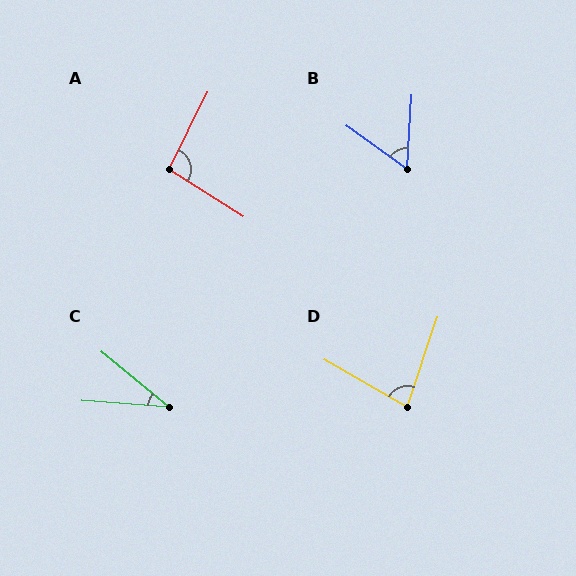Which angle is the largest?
A, at approximately 95 degrees.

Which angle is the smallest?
C, at approximately 35 degrees.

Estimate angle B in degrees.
Approximately 58 degrees.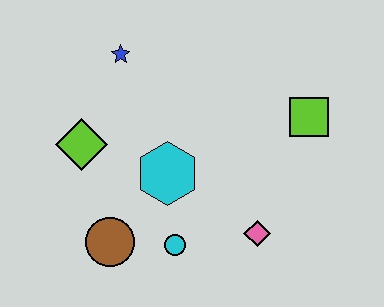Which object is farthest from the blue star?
The pink diamond is farthest from the blue star.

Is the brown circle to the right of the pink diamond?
No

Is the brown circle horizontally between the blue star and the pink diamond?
No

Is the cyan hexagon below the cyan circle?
No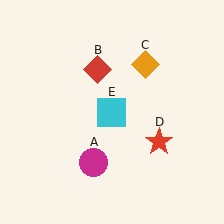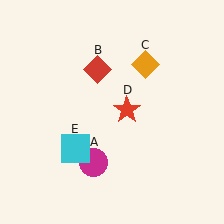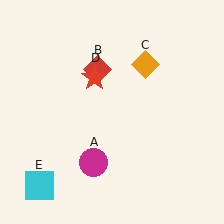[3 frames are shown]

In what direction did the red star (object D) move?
The red star (object D) moved up and to the left.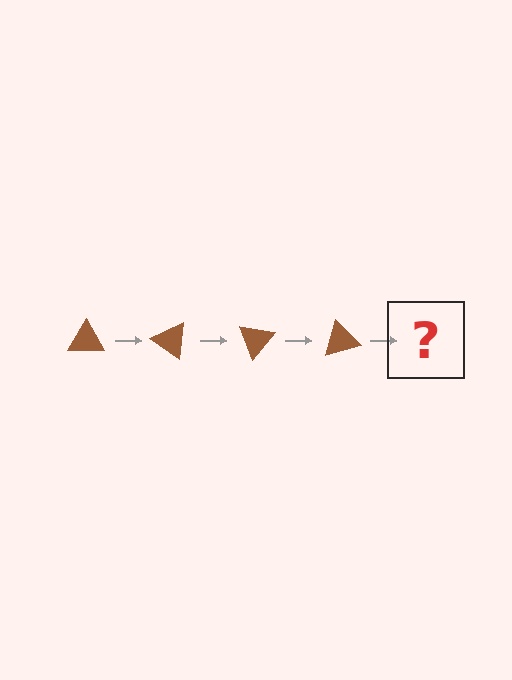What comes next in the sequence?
The next element should be a brown triangle rotated 140 degrees.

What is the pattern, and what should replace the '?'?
The pattern is that the triangle rotates 35 degrees each step. The '?' should be a brown triangle rotated 140 degrees.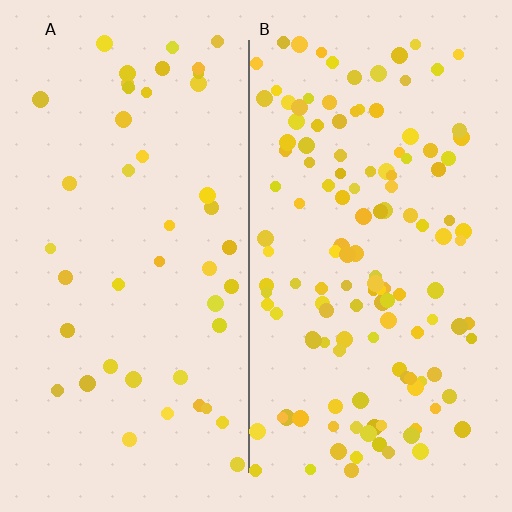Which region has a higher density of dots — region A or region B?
B (the right).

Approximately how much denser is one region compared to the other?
Approximately 2.9× — region B over region A.